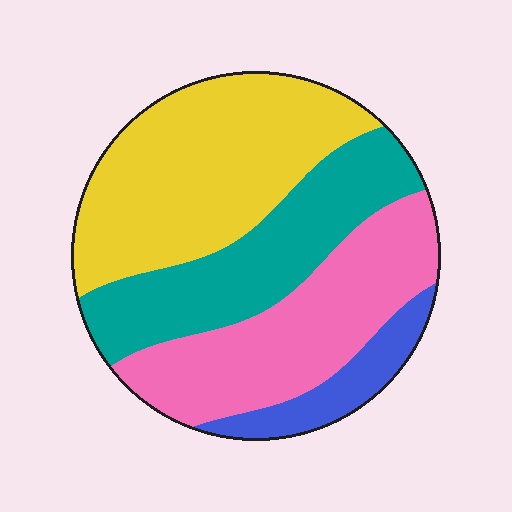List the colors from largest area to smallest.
From largest to smallest: yellow, pink, teal, blue.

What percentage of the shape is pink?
Pink covers roughly 30% of the shape.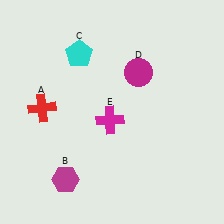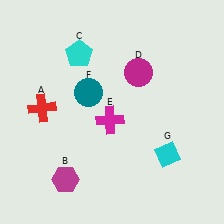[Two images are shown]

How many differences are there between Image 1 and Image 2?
There are 2 differences between the two images.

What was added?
A teal circle (F), a cyan diamond (G) were added in Image 2.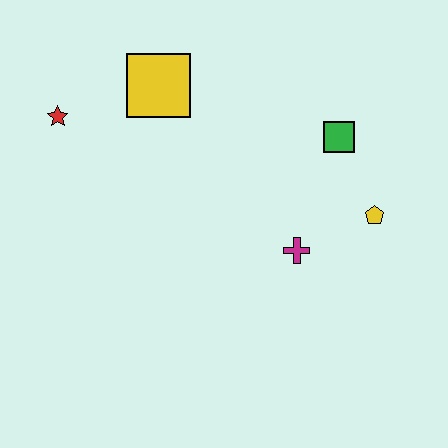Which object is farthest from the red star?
The yellow pentagon is farthest from the red star.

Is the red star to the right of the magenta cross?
No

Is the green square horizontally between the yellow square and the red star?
No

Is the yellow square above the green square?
Yes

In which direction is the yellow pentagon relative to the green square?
The yellow pentagon is below the green square.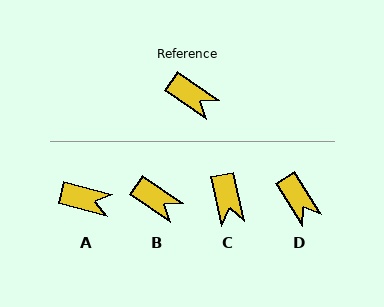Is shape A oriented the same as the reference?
No, it is off by about 20 degrees.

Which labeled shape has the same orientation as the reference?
B.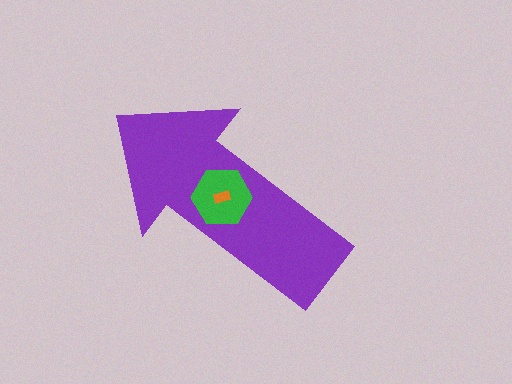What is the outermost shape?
The purple arrow.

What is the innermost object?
The orange rectangle.